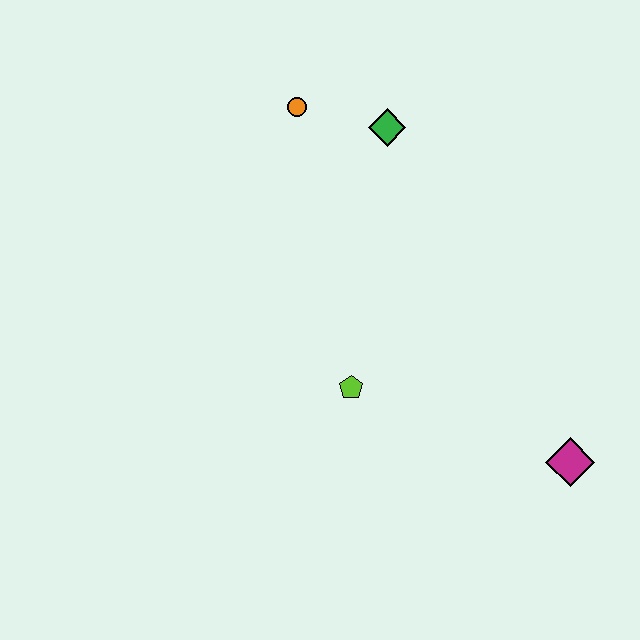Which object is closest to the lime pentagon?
The magenta diamond is closest to the lime pentagon.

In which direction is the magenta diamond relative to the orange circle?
The magenta diamond is below the orange circle.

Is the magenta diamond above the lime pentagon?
No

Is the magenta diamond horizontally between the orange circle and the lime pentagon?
No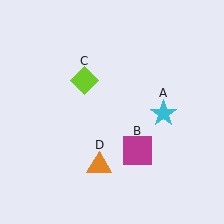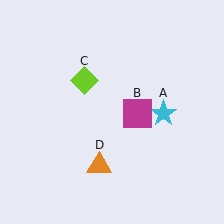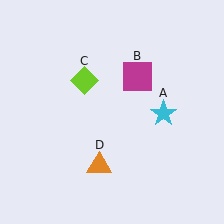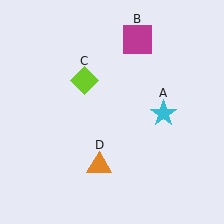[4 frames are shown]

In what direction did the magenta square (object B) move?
The magenta square (object B) moved up.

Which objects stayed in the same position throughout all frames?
Cyan star (object A) and lime diamond (object C) and orange triangle (object D) remained stationary.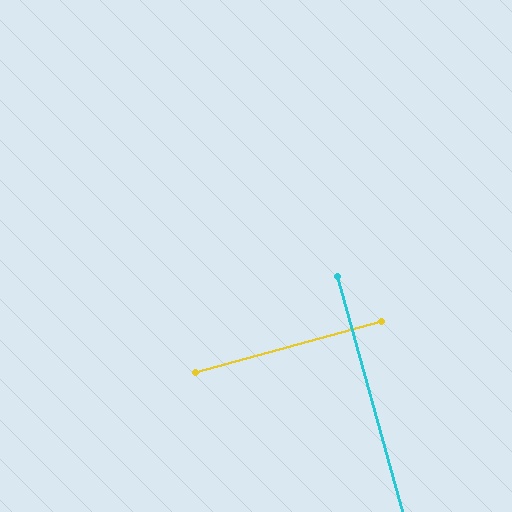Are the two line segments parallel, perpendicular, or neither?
Perpendicular — they meet at approximately 90°.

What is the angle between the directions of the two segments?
Approximately 90 degrees.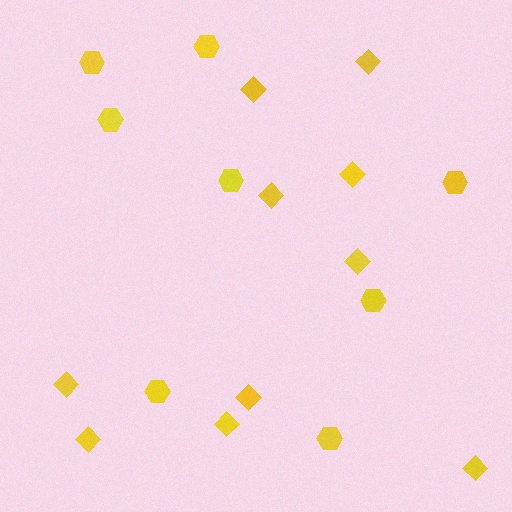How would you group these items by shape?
There are 2 groups: one group of diamonds (10) and one group of hexagons (8).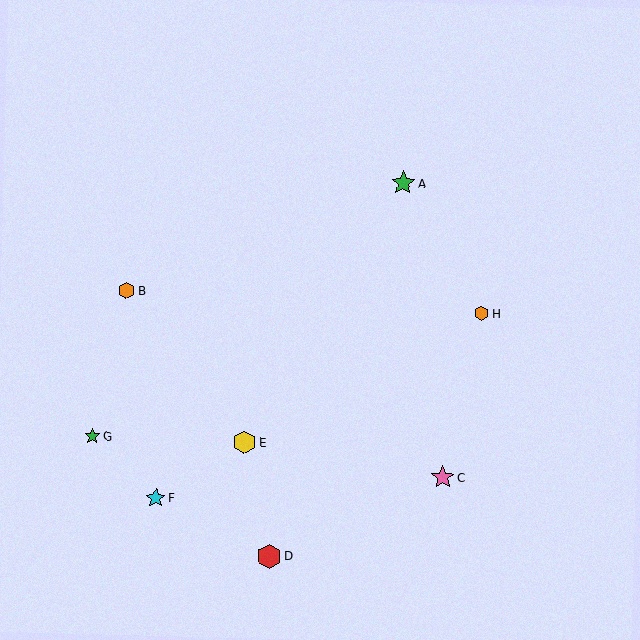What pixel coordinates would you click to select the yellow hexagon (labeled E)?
Click at (244, 442) to select the yellow hexagon E.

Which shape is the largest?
The red hexagon (labeled D) is the largest.